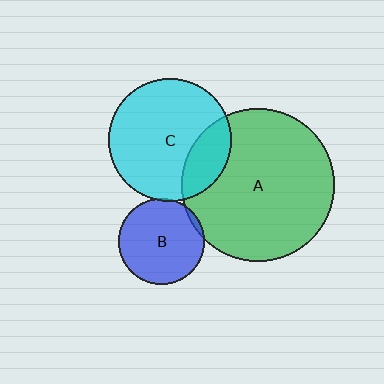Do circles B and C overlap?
Yes.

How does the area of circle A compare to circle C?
Approximately 1.6 times.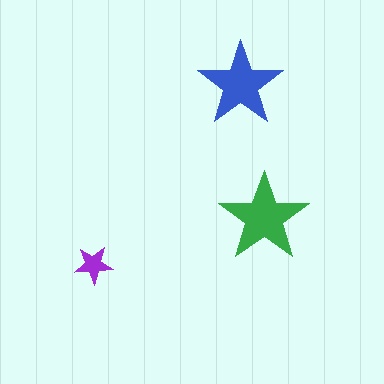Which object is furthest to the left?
The purple star is leftmost.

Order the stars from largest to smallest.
the green one, the blue one, the purple one.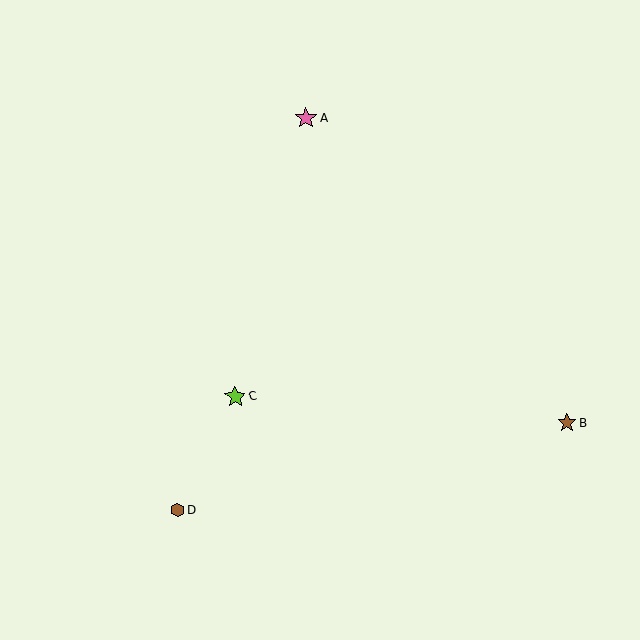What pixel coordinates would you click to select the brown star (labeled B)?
Click at (567, 423) to select the brown star B.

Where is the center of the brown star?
The center of the brown star is at (567, 423).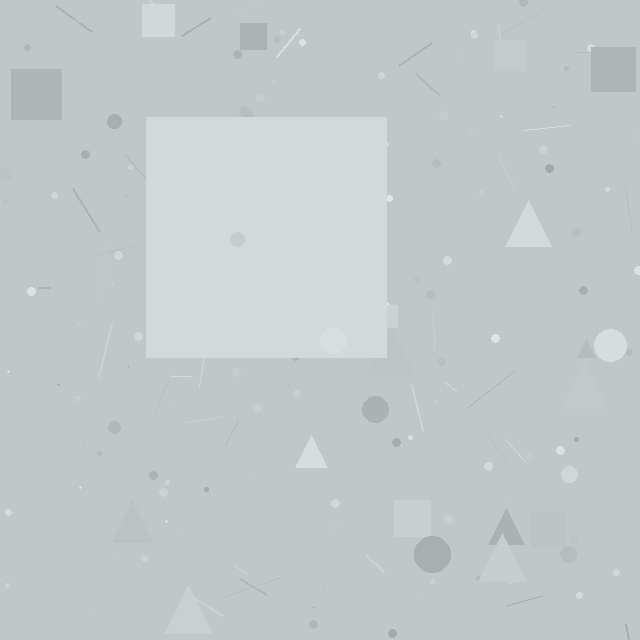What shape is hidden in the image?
A square is hidden in the image.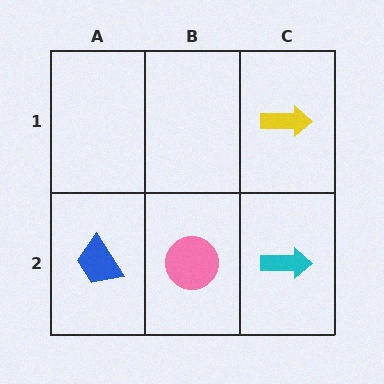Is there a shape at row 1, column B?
No, that cell is empty.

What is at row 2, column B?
A pink circle.